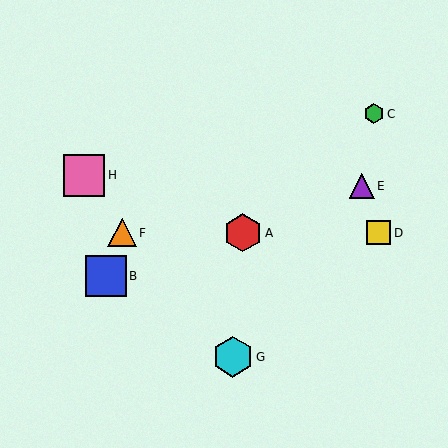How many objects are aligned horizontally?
3 objects (A, D, F) are aligned horizontally.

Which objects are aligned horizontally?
Objects A, D, F are aligned horizontally.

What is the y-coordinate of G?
Object G is at y≈357.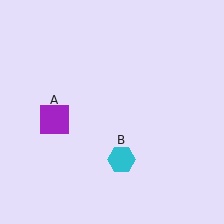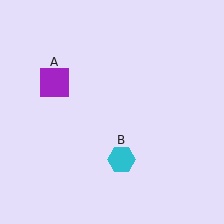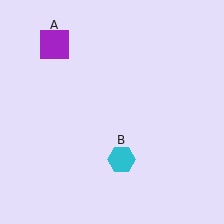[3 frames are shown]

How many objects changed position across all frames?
1 object changed position: purple square (object A).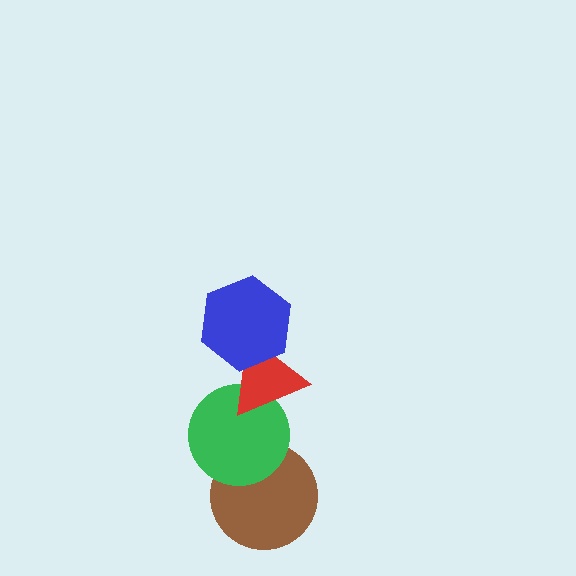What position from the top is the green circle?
The green circle is 3rd from the top.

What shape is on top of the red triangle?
The blue hexagon is on top of the red triangle.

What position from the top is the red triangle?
The red triangle is 2nd from the top.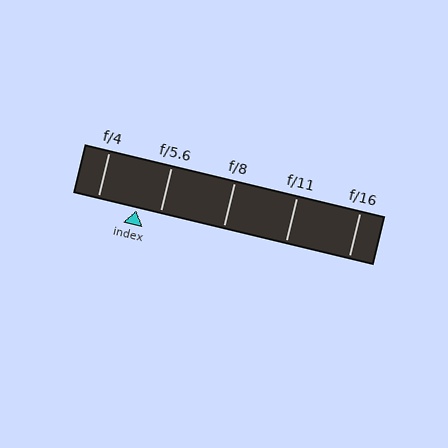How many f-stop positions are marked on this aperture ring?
There are 5 f-stop positions marked.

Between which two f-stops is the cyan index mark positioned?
The index mark is between f/4 and f/5.6.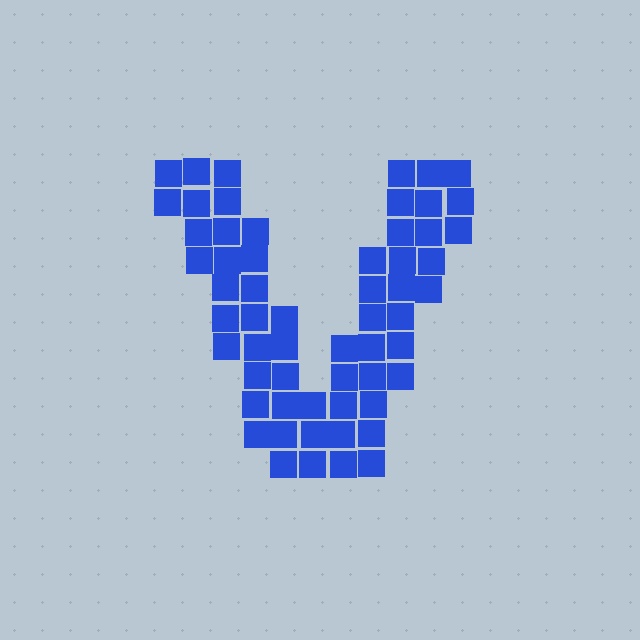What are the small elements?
The small elements are squares.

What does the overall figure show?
The overall figure shows the letter V.